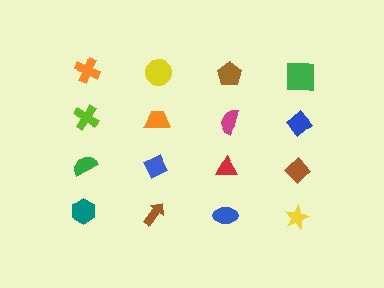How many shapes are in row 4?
4 shapes.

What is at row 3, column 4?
A brown diamond.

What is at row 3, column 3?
A red triangle.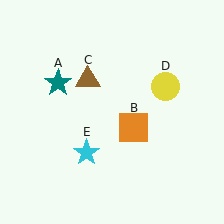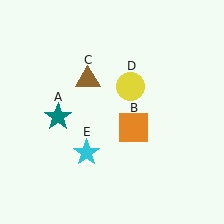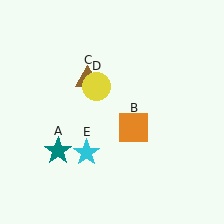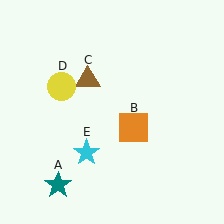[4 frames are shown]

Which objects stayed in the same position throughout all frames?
Orange square (object B) and brown triangle (object C) and cyan star (object E) remained stationary.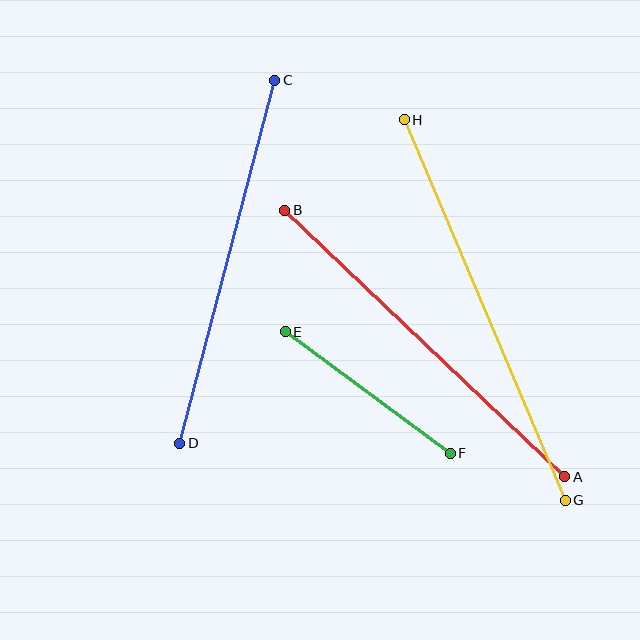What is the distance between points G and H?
The distance is approximately 413 pixels.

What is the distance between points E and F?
The distance is approximately 205 pixels.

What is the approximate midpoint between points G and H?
The midpoint is at approximately (485, 310) pixels.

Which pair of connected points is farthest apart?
Points G and H are farthest apart.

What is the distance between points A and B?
The distance is approximately 386 pixels.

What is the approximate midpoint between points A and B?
The midpoint is at approximately (425, 343) pixels.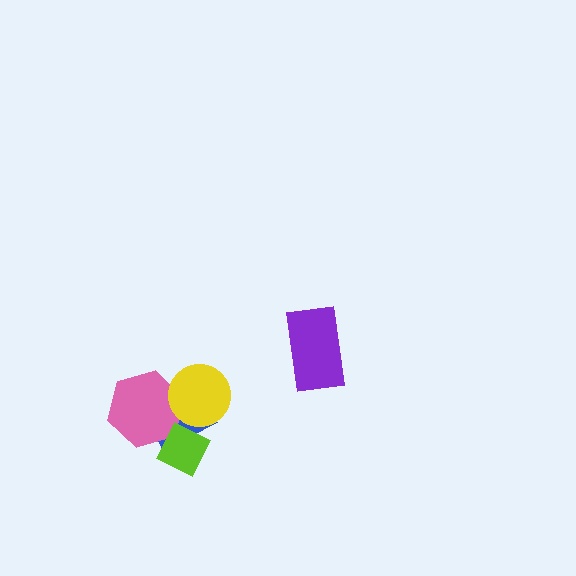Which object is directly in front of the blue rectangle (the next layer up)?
The pink hexagon is directly in front of the blue rectangle.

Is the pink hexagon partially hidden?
Yes, it is partially covered by another shape.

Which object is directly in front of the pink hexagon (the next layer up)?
The lime diamond is directly in front of the pink hexagon.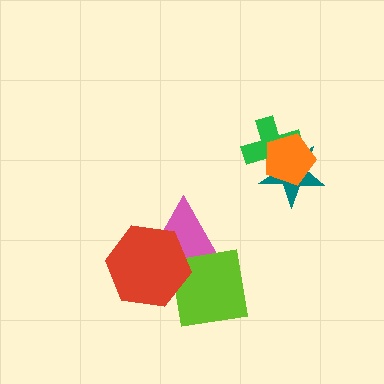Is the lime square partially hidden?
Yes, it is partially covered by another shape.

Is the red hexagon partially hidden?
No, no other shape covers it.